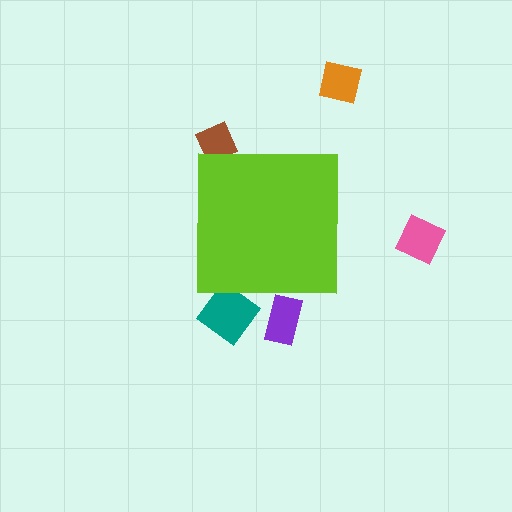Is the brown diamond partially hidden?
Yes, the brown diamond is partially hidden behind the lime square.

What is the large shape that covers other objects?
A lime square.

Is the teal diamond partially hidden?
Yes, the teal diamond is partially hidden behind the lime square.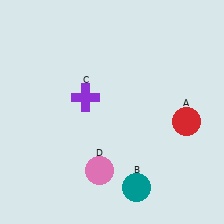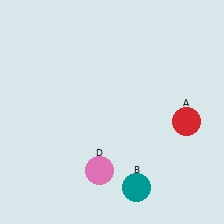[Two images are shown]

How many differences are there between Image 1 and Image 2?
There is 1 difference between the two images.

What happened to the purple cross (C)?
The purple cross (C) was removed in Image 2. It was in the top-left area of Image 1.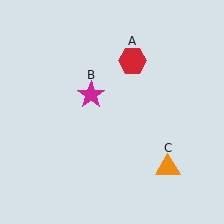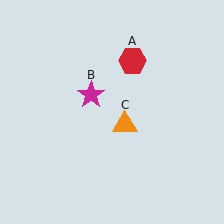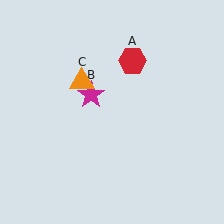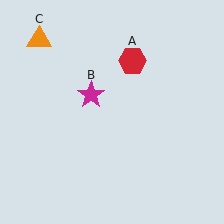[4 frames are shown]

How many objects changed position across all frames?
1 object changed position: orange triangle (object C).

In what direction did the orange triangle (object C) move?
The orange triangle (object C) moved up and to the left.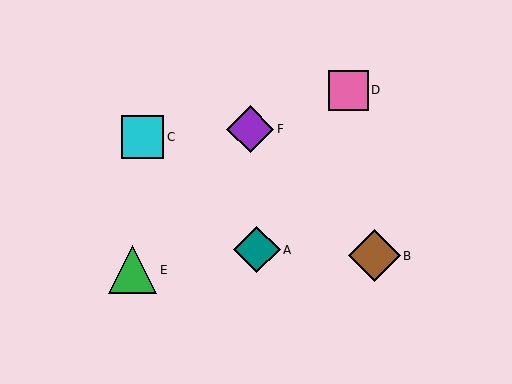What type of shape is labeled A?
Shape A is a teal diamond.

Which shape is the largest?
The brown diamond (labeled B) is the largest.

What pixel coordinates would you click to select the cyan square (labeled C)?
Click at (142, 137) to select the cyan square C.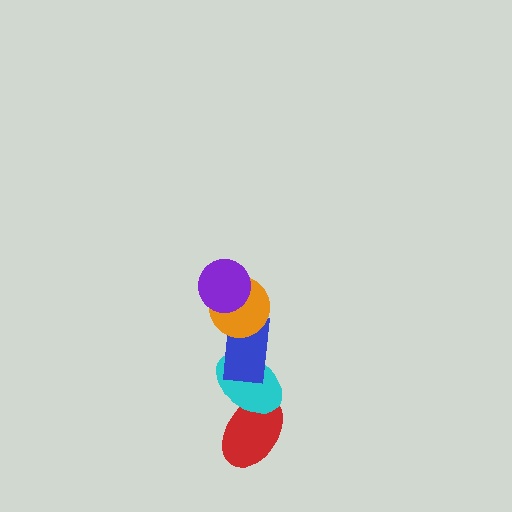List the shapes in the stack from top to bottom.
From top to bottom: the purple circle, the orange circle, the blue rectangle, the cyan ellipse, the red ellipse.